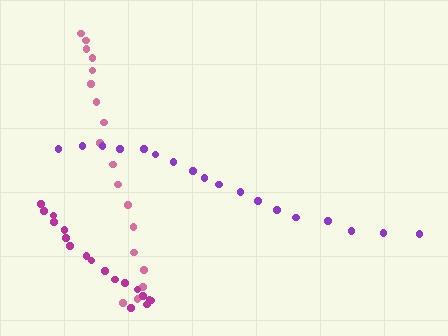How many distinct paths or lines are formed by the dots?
There are 3 distinct paths.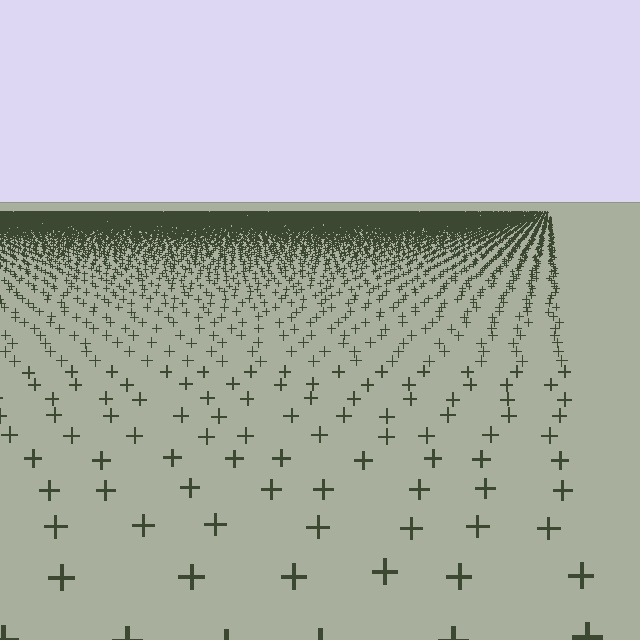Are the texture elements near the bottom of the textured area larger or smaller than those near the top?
Larger. Near the bottom, elements are closer to the viewer and appear at a bigger on-screen size.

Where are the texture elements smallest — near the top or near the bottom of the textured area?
Near the top.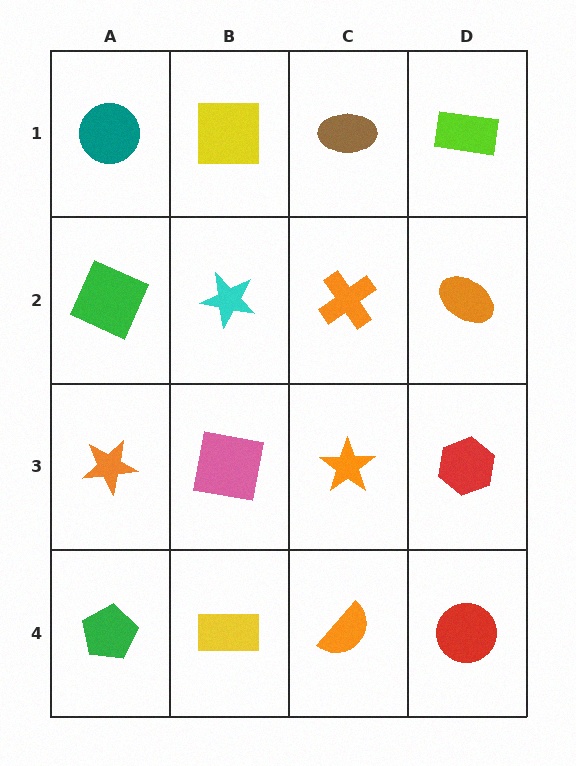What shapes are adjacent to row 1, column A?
A green square (row 2, column A), a yellow square (row 1, column B).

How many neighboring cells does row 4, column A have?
2.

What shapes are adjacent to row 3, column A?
A green square (row 2, column A), a green pentagon (row 4, column A), a pink square (row 3, column B).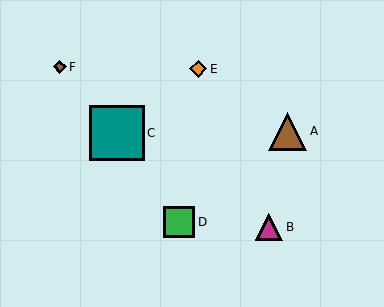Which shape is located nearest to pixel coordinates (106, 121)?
The teal square (labeled C) at (117, 133) is nearest to that location.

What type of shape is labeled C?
Shape C is a teal square.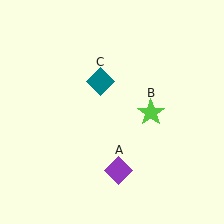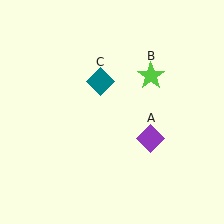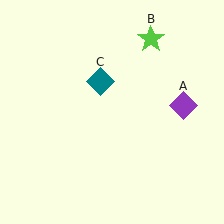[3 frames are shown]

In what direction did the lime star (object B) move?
The lime star (object B) moved up.